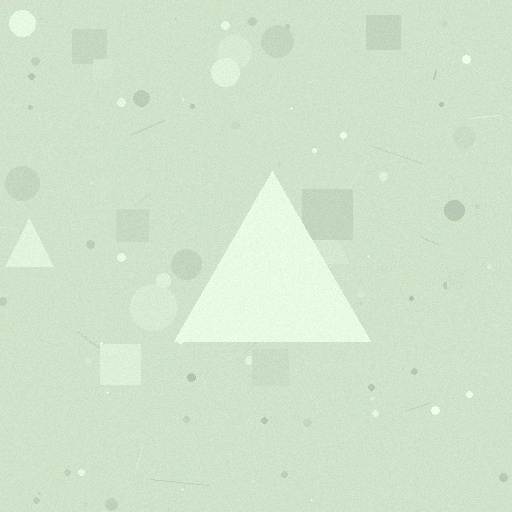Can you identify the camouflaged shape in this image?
The camouflaged shape is a triangle.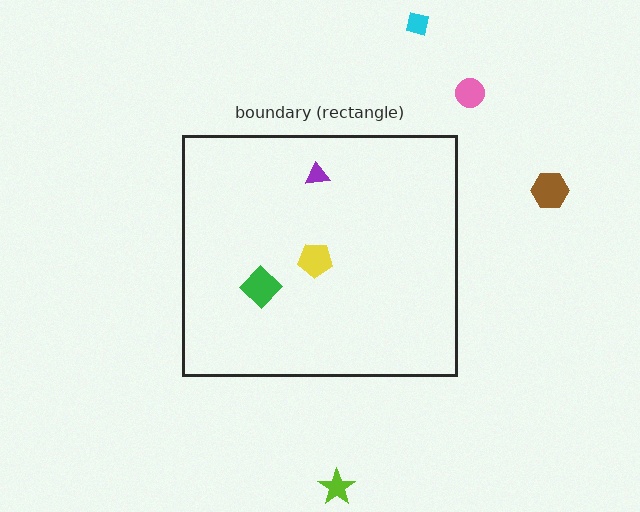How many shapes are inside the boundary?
3 inside, 4 outside.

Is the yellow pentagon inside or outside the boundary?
Inside.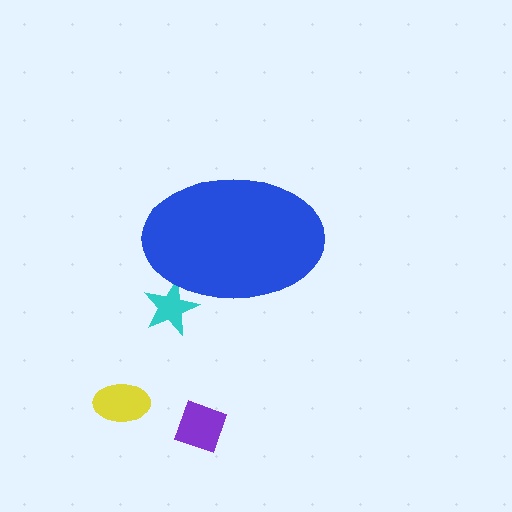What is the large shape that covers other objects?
A blue ellipse.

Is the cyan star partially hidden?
Yes, the cyan star is partially hidden behind the blue ellipse.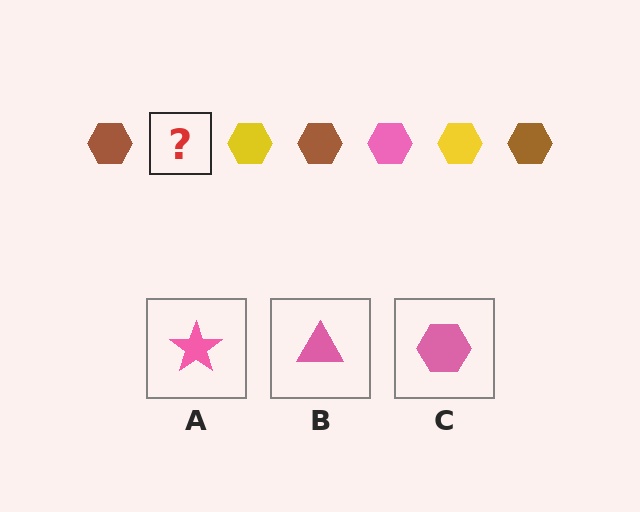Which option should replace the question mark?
Option C.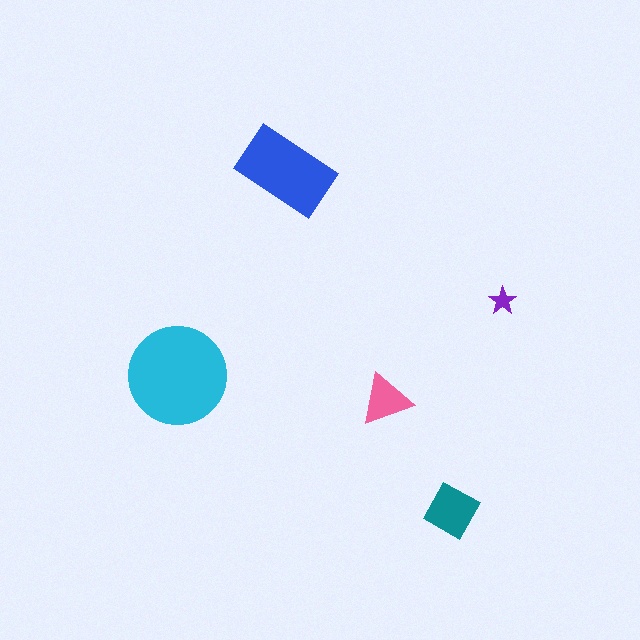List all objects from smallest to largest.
The purple star, the pink triangle, the teal square, the blue rectangle, the cyan circle.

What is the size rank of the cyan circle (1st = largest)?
1st.